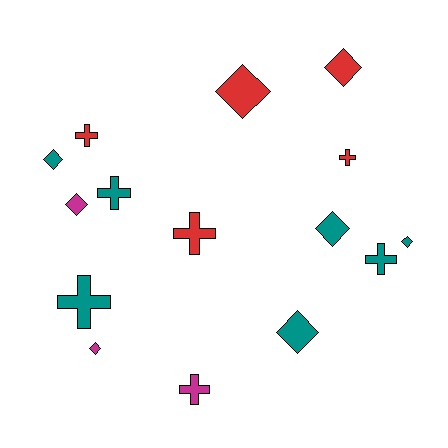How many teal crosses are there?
There are 3 teal crosses.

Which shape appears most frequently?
Diamond, with 8 objects.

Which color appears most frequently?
Teal, with 7 objects.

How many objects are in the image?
There are 15 objects.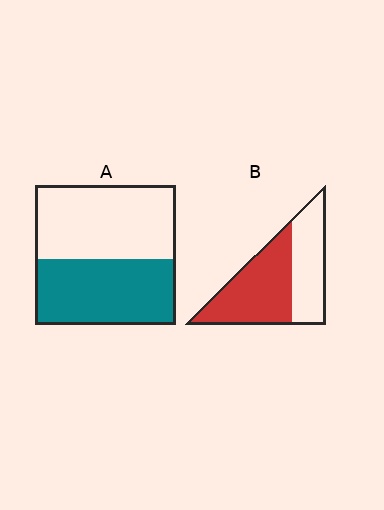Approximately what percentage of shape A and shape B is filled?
A is approximately 45% and B is approximately 60%.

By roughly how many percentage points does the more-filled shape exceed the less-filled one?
By roughly 10 percentage points (B over A).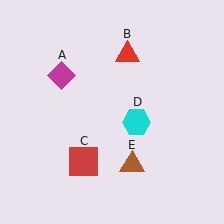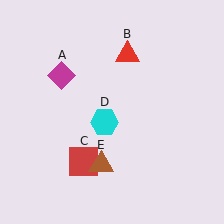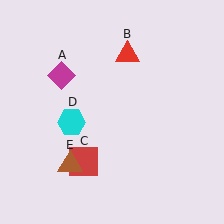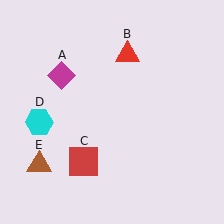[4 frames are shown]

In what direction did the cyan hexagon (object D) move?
The cyan hexagon (object D) moved left.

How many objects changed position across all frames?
2 objects changed position: cyan hexagon (object D), brown triangle (object E).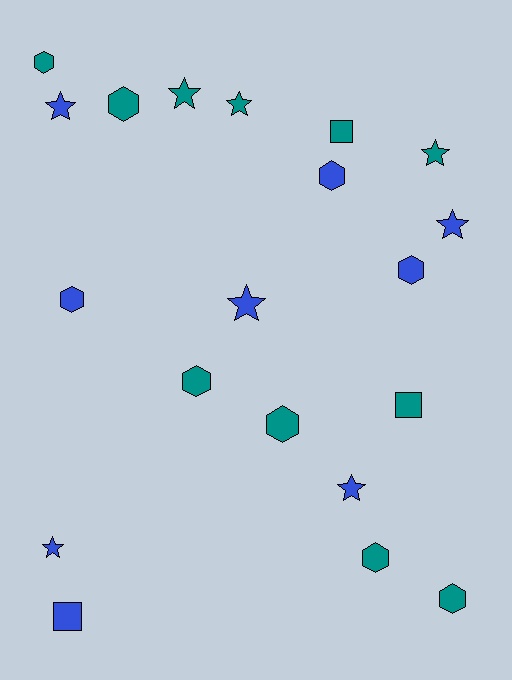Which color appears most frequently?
Teal, with 11 objects.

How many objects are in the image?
There are 20 objects.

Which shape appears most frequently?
Hexagon, with 9 objects.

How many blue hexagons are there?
There are 3 blue hexagons.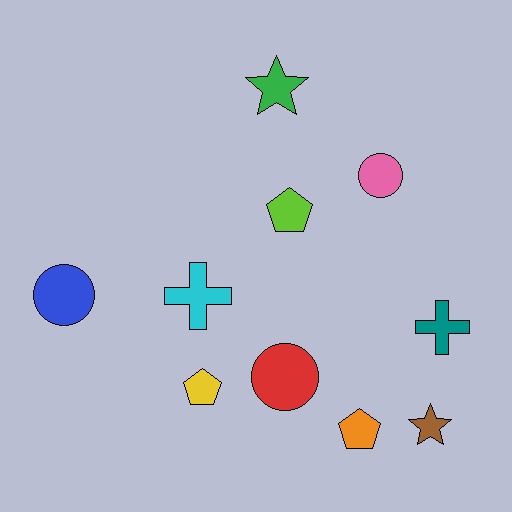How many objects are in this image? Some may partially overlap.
There are 10 objects.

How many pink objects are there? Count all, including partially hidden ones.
There is 1 pink object.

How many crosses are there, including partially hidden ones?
There are 2 crosses.